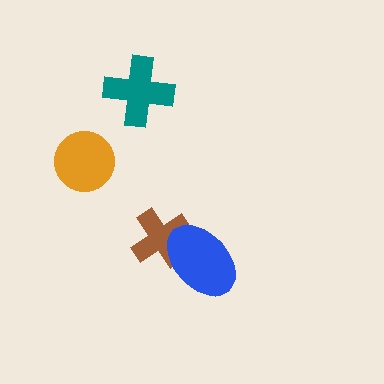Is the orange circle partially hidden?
No, no other shape covers it.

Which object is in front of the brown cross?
The blue ellipse is in front of the brown cross.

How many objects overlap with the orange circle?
0 objects overlap with the orange circle.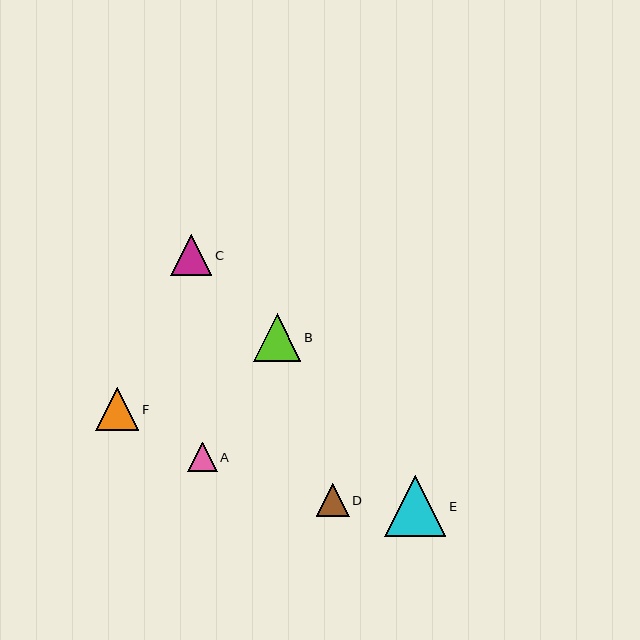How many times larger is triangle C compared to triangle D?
Triangle C is approximately 1.2 times the size of triangle D.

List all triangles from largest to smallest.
From largest to smallest: E, B, F, C, D, A.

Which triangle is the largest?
Triangle E is the largest with a size of approximately 61 pixels.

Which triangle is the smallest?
Triangle A is the smallest with a size of approximately 29 pixels.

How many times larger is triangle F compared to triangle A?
Triangle F is approximately 1.5 times the size of triangle A.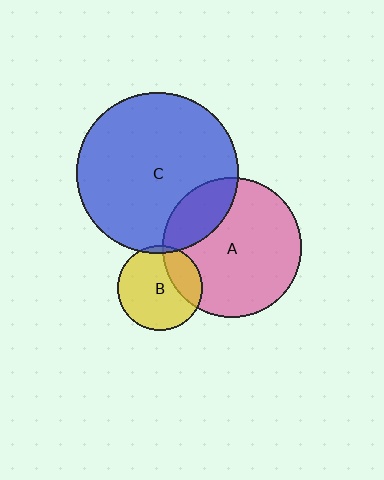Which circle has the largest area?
Circle C (blue).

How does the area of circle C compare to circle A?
Approximately 1.3 times.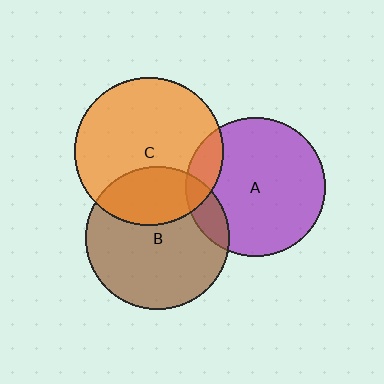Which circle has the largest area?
Circle C (orange).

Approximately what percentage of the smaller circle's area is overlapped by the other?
Approximately 10%.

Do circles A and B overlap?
Yes.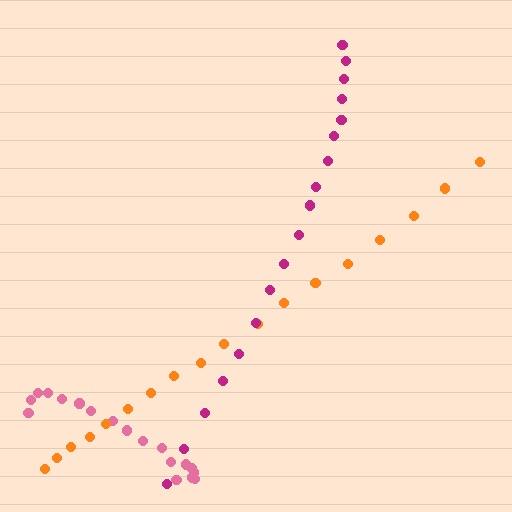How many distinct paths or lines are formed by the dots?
There are 3 distinct paths.